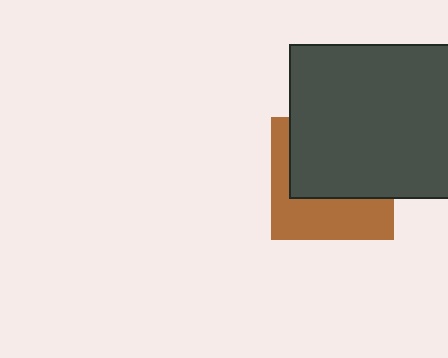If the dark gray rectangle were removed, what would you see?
You would see the complete brown square.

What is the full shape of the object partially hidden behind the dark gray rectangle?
The partially hidden object is a brown square.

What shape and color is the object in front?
The object in front is a dark gray rectangle.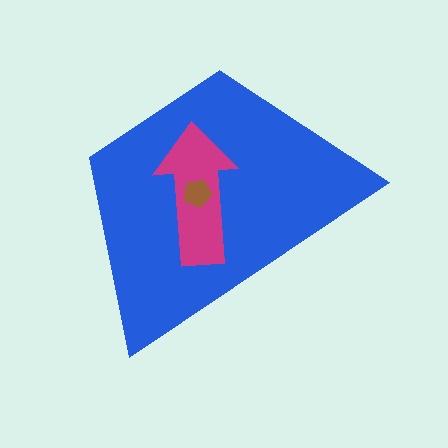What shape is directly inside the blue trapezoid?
The magenta arrow.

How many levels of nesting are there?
3.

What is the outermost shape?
The blue trapezoid.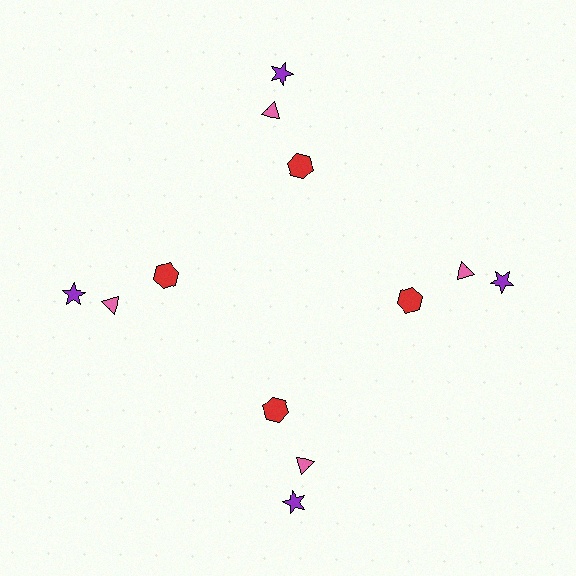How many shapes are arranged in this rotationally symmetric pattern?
There are 12 shapes, arranged in 4 groups of 3.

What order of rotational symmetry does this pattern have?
This pattern has 4-fold rotational symmetry.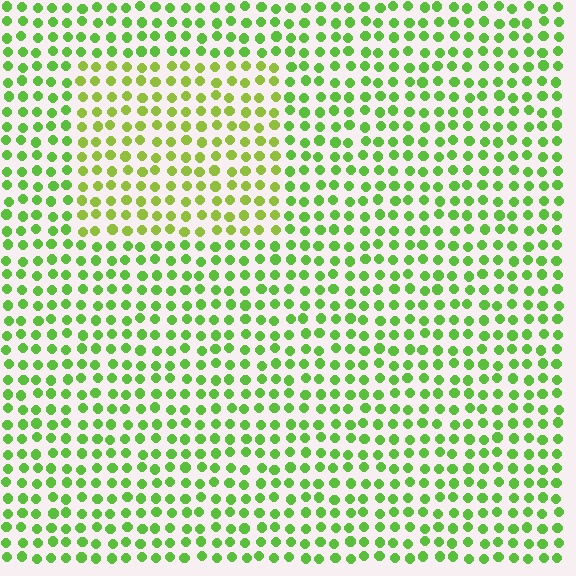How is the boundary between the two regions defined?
The boundary is defined purely by a slight shift in hue (about 25 degrees). Spacing, size, and orientation are identical on both sides.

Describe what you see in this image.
The image is filled with small lime elements in a uniform arrangement. A rectangle-shaped region is visible where the elements are tinted to a slightly different hue, forming a subtle color boundary.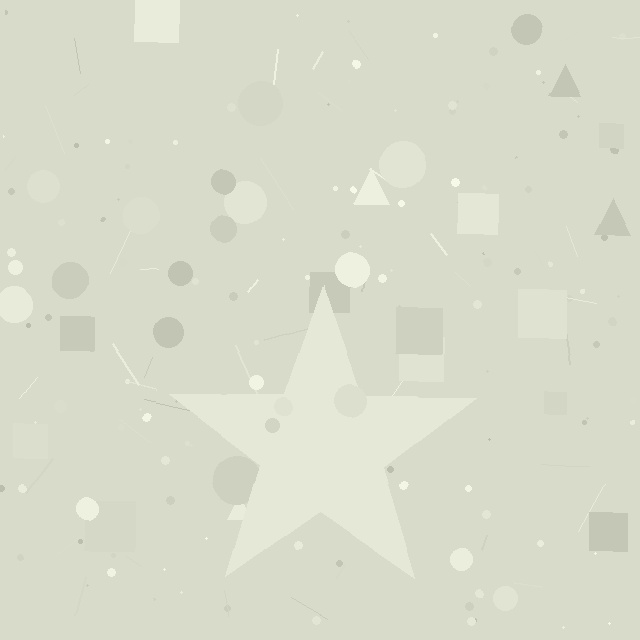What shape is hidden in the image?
A star is hidden in the image.